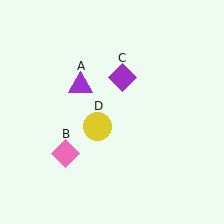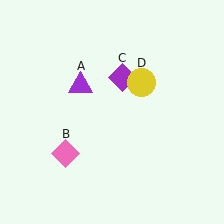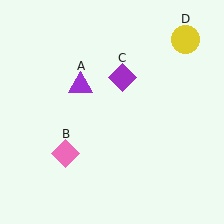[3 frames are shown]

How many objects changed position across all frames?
1 object changed position: yellow circle (object D).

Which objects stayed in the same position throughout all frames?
Purple triangle (object A) and pink diamond (object B) and purple diamond (object C) remained stationary.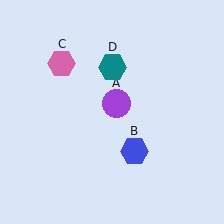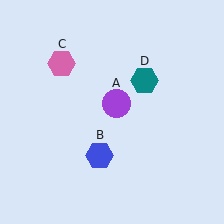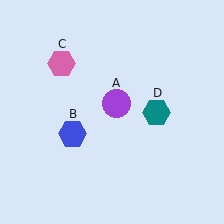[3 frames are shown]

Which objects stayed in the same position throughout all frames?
Purple circle (object A) and pink hexagon (object C) remained stationary.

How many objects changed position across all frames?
2 objects changed position: blue hexagon (object B), teal hexagon (object D).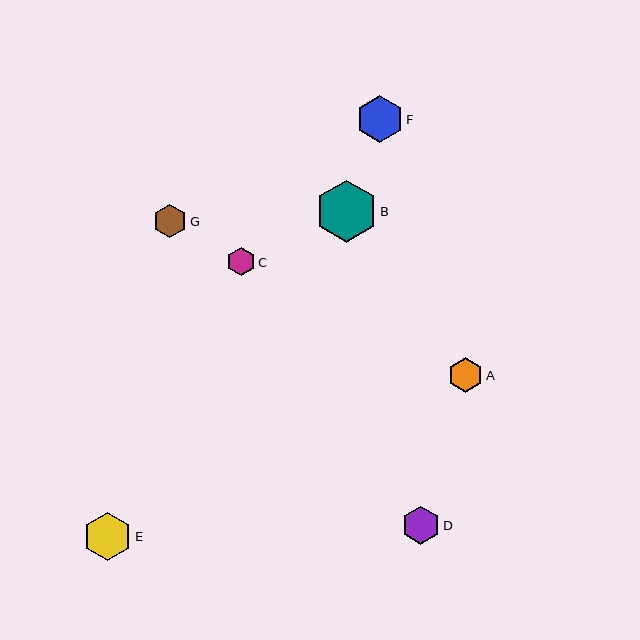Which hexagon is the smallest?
Hexagon C is the smallest with a size of approximately 28 pixels.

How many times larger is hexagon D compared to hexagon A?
Hexagon D is approximately 1.1 times the size of hexagon A.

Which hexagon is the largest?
Hexagon B is the largest with a size of approximately 61 pixels.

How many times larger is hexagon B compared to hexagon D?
Hexagon B is approximately 1.6 times the size of hexagon D.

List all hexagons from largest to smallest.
From largest to smallest: B, E, F, D, A, G, C.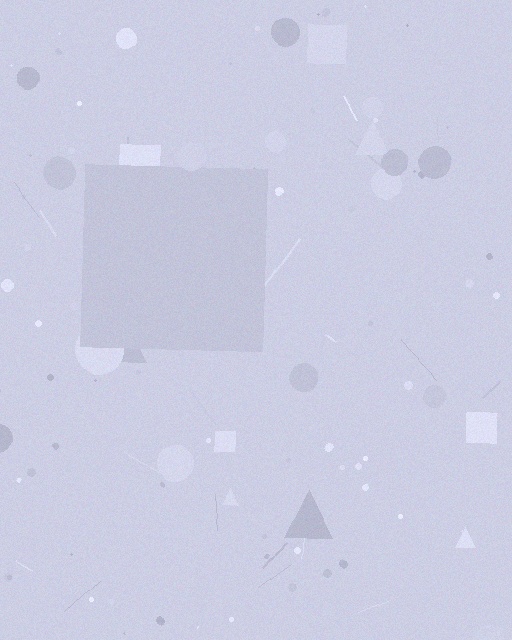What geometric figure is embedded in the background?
A square is embedded in the background.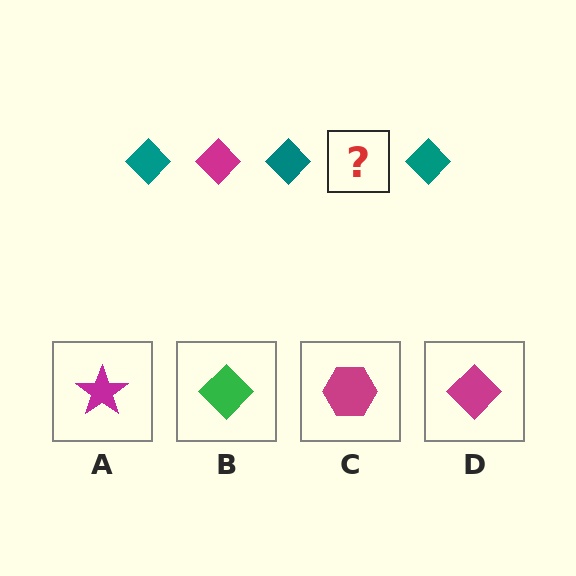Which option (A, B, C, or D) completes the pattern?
D.